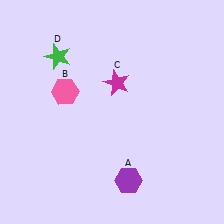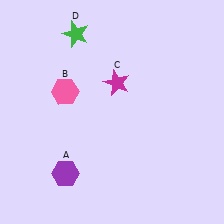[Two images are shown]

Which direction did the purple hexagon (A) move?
The purple hexagon (A) moved left.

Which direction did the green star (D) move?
The green star (D) moved up.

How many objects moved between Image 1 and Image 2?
2 objects moved between the two images.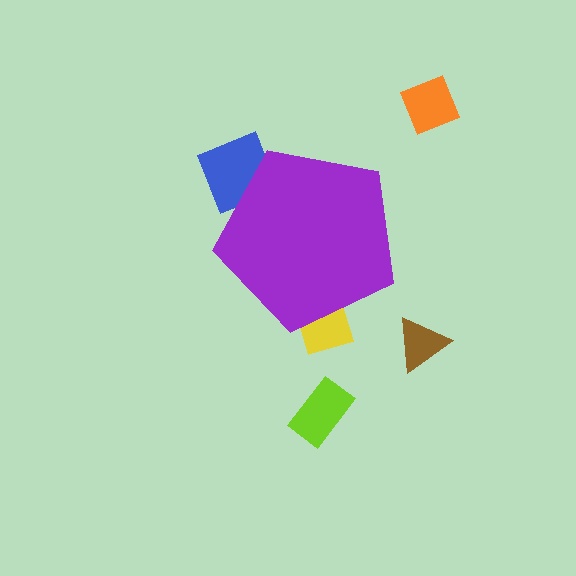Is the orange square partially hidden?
No, the orange square is fully visible.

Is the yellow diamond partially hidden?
Yes, the yellow diamond is partially hidden behind the purple pentagon.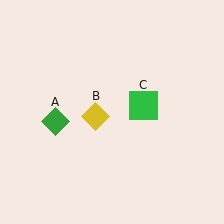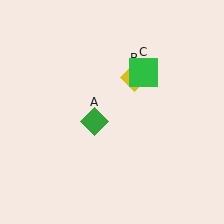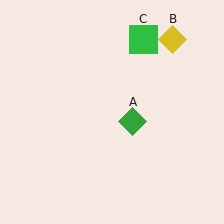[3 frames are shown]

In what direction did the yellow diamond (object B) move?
The yellow diamond (object B) moved up and to the right.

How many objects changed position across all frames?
3 objects changed position: green diamond (object A), yellow diamond (object B), green square (object C).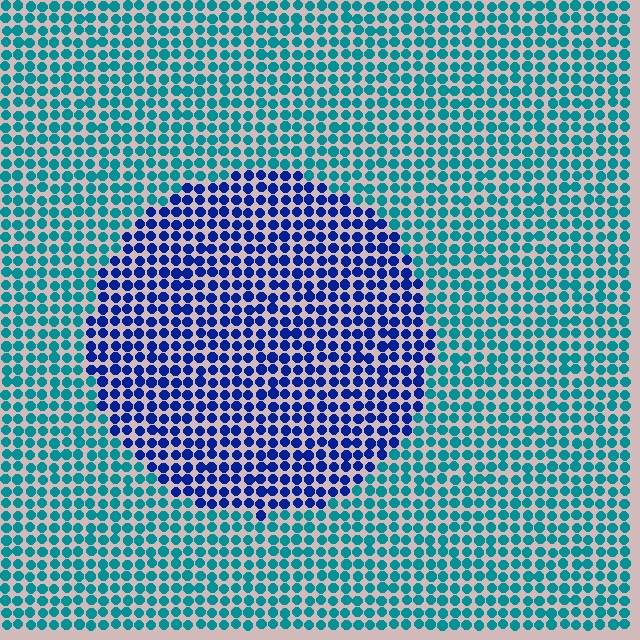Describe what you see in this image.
The image is filled with small teal elements in a uniform arrangement. A circle-shaped region is visible where the elements are tinted to a slightly different hue, forming a subtle color boundary.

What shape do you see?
I see a circle.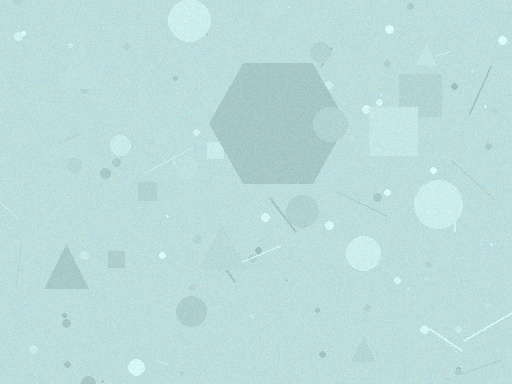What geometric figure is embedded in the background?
A hexagon is embedded in the background.